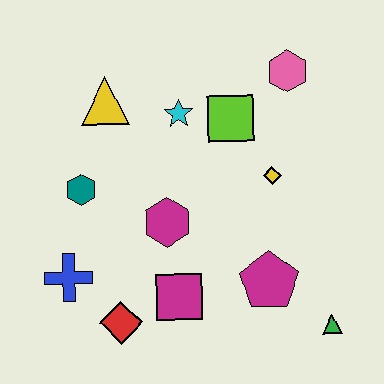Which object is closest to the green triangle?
The magenta pentagon is closest to the green triangle.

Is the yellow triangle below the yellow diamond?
No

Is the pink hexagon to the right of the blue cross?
Yes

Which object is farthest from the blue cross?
The pink hexagon is farthest from the blue cross.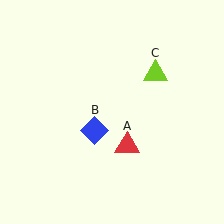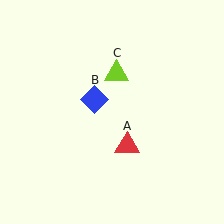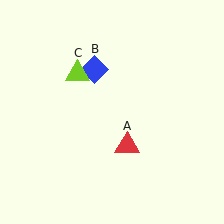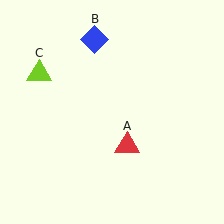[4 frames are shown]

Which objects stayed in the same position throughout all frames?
Red triangle (object A) remained stationary.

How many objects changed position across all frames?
2 objects changed position: blue diamond (object B), lime triangle (object C).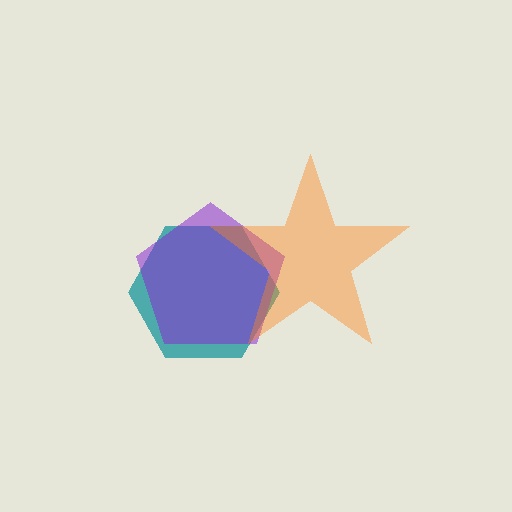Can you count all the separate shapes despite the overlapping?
Yes, there are 3 separate shapes.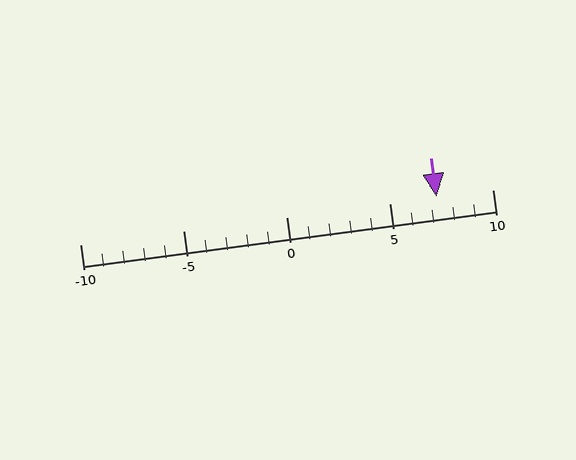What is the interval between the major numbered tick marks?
The major tick marks are spaced 5 units apart.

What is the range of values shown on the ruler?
The ruler shows values from -10 to 10.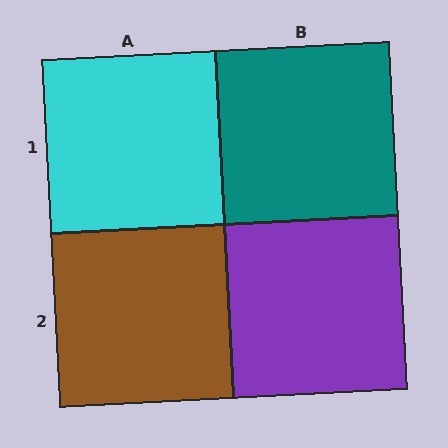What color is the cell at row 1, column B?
Teal.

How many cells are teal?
1 cell is teal.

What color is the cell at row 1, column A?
Cyan.